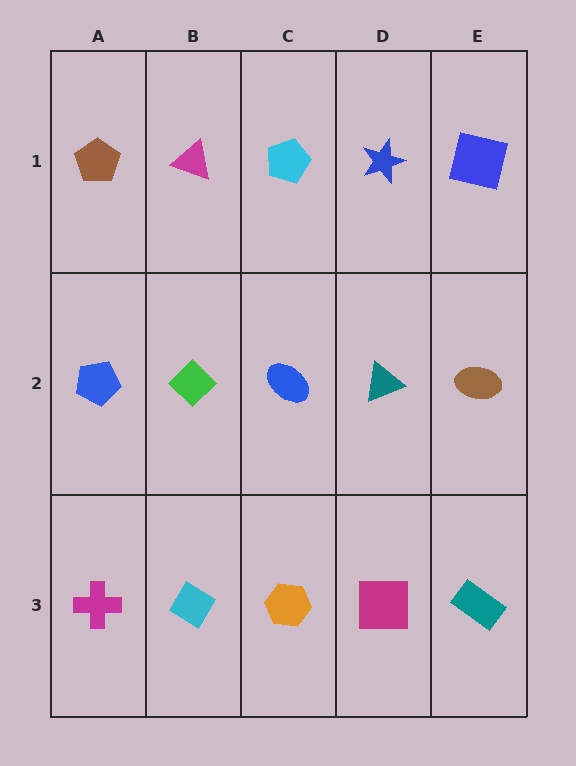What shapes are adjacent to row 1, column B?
A green diamond (row 2, column B), a brown pentagon (row 1, column A), a cyan pentagon (row 1, column C).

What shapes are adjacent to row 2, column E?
A blue square (row 1, column E), a teal rectangle (row 3, column E), a teal triangle (row 2, column D).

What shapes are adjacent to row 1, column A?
A blue pentagon (row 2, column A), a magenta triangle (row 1, column B).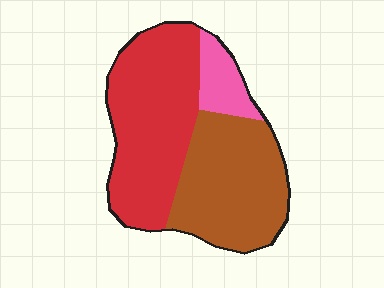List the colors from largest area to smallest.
From largest to smallest: red, brown, pink.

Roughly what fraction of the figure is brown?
Brown covers 41% of the figure.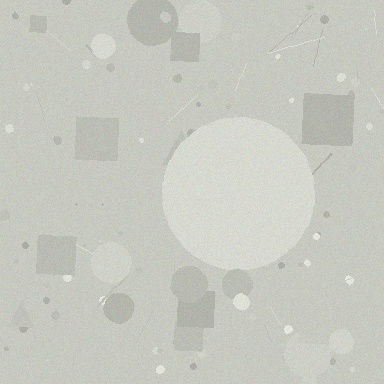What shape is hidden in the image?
A circle is hidden in the image.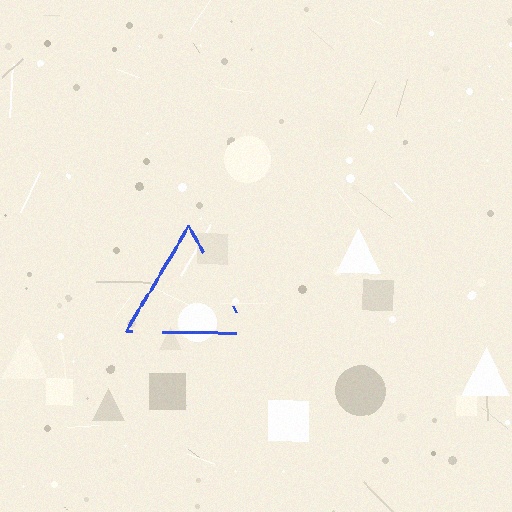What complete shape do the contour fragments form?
The contour fragments form a triangle.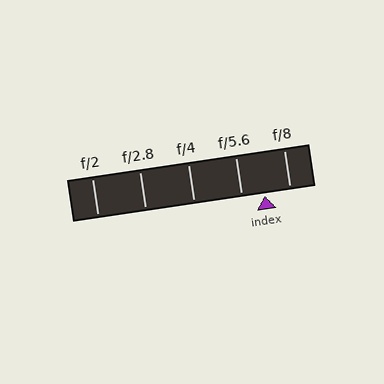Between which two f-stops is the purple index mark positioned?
The index mark is between f/5.6 and f/8.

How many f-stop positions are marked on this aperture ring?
There are 5 f-stop positions marked.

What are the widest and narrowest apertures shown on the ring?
The widest aperture shown is f/2 and the narrowest is f/8.